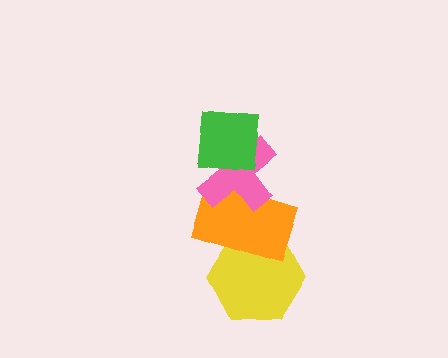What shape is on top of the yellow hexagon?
The orange rectangle is on top of the yellow hexagon.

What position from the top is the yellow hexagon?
The yellow hexagon is 4th from the top.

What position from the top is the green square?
The green square is 1st from the top.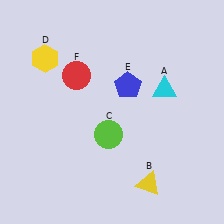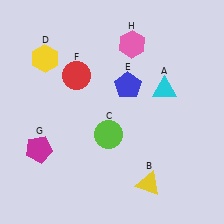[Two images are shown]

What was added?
A magenta pentagon (G), a pink hexagon (H) were added in Image 2.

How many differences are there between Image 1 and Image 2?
There are 2 differences between the two images.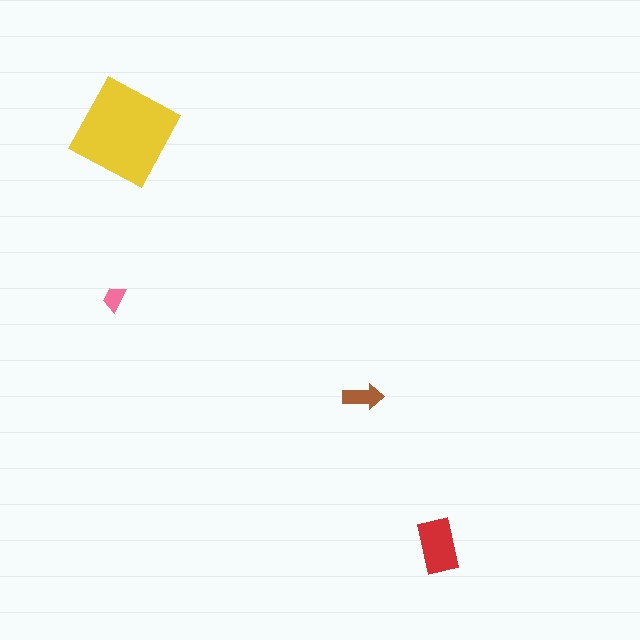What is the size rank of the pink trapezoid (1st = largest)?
4th.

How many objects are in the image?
There are 4 objects in the image.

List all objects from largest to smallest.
The yellow square, the red rectangle, the brown arrow, the pink trapezoid.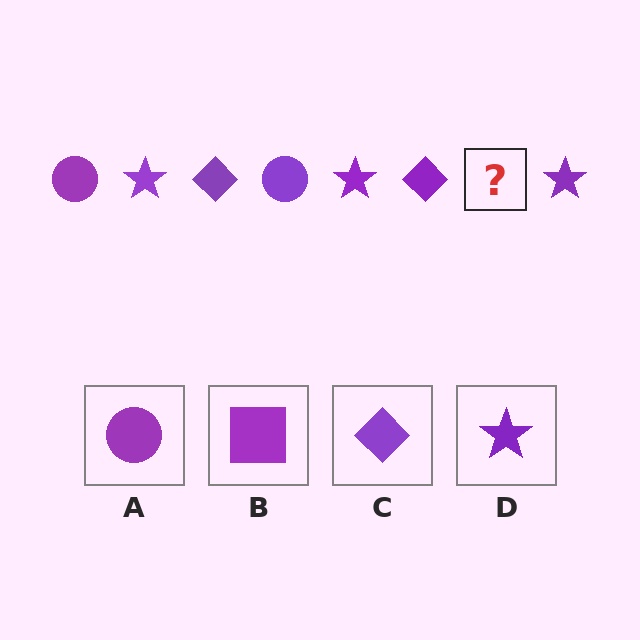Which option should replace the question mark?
Option A.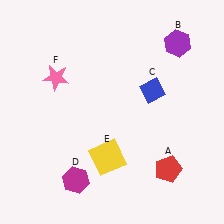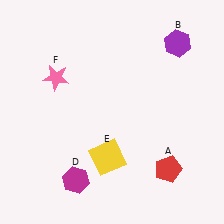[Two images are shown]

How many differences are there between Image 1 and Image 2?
There is 1 difference between the two images.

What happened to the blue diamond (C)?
The blue diamond (C) was removed in Image 2. It was in the top-right area of Image 1.